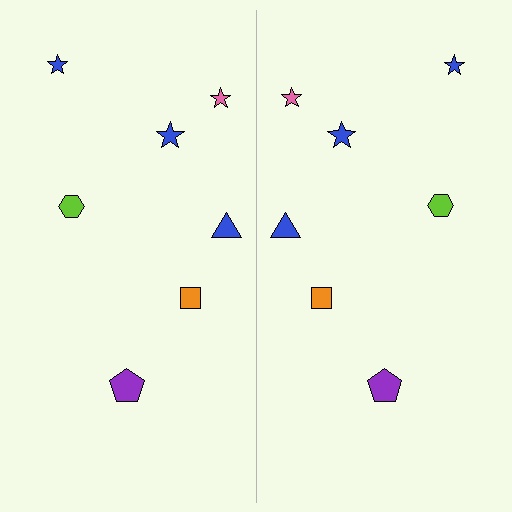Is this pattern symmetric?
Yes, this pattern has bilateral (reflection) symmetry.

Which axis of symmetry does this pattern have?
The pattern has a vertical axis of symmetry running through the center of the image.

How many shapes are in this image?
There are 14 shapes in this image.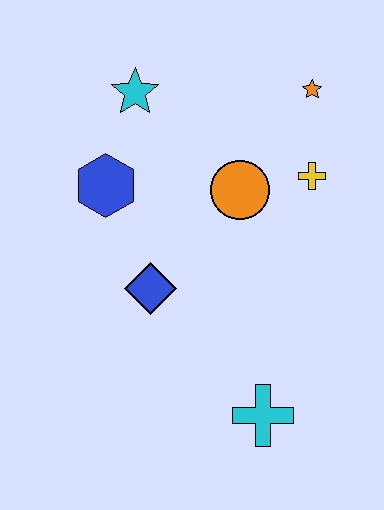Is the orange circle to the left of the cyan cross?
Yes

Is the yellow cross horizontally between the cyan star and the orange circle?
No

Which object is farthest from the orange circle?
The cyan cross is farthest from the orange circle.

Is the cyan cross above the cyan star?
No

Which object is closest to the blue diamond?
The blue hexagon is closest to the blue diamond.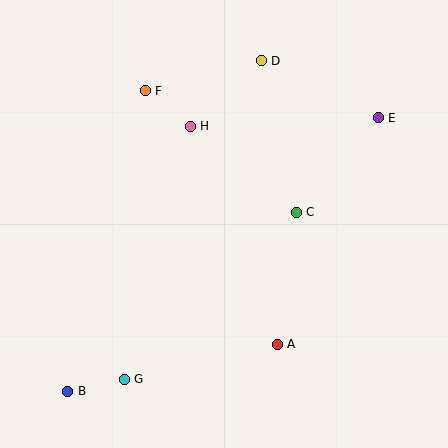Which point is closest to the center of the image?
Point C at (296, 212) is closest to the center.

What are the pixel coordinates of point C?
Point C is at (296, 212).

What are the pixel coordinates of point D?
Point D is at (261, 61).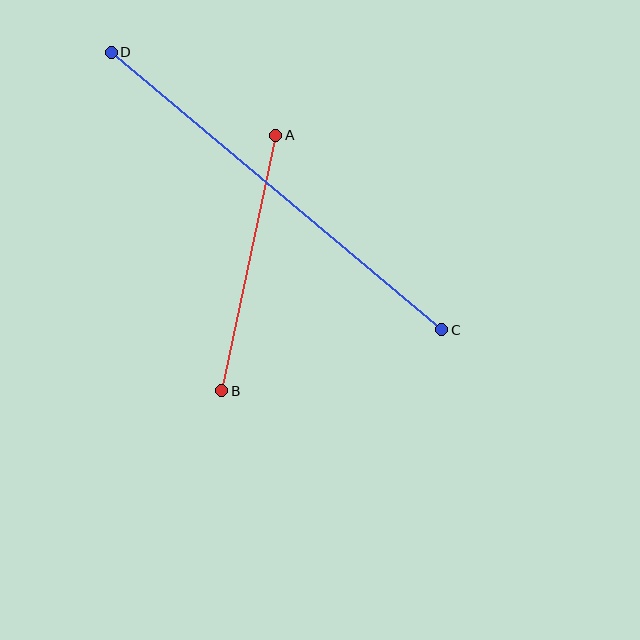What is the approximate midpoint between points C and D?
The midpoint is at approximately (277, 191) pixels.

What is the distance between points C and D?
The distance is approximately 431 pixels.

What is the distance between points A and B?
The distance is approximately 261 pixels.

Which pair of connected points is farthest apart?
Points C and D are farthest apart.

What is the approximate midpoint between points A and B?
The midpoint is at approximately (249, 263) pixels.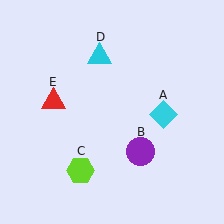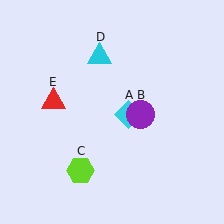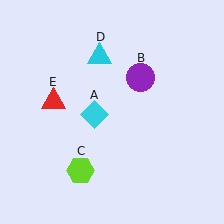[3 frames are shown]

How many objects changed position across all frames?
2 objects changed position: cyan diamond (object A), purple circle (object B).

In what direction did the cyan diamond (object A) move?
The cyan diamond (object A) moved left.